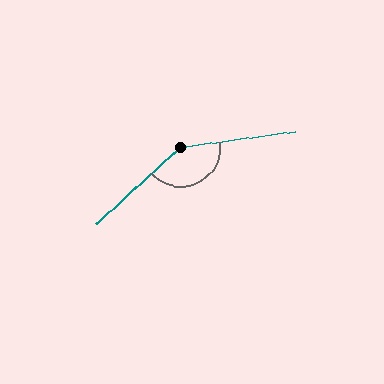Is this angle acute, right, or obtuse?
It is obtuse.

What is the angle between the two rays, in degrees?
Approximately 146 degrees.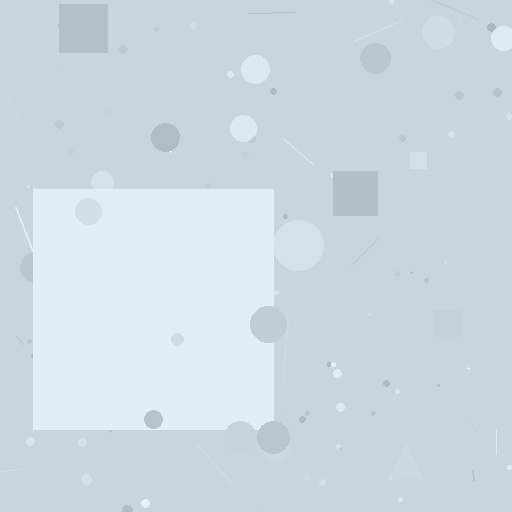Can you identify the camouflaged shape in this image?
The camouflaged shape is a square.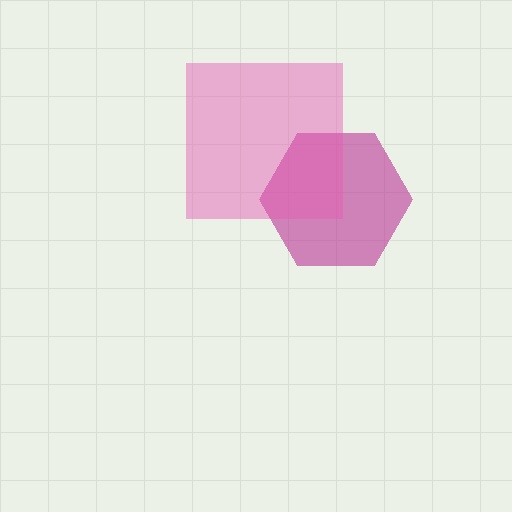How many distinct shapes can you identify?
There are 2 distinct shapes: a magenta hexagon, a pink square.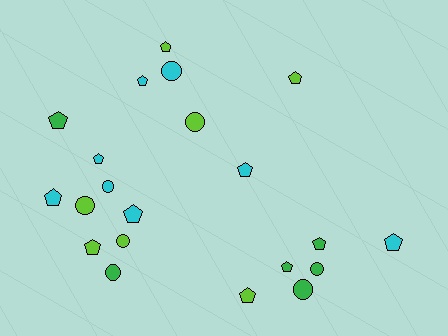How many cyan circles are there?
There are 2 cyan circles.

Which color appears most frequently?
Cyan, with 8 objects.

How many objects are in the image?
There are 21 objects.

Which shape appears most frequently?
Pentagon, with 13 objects.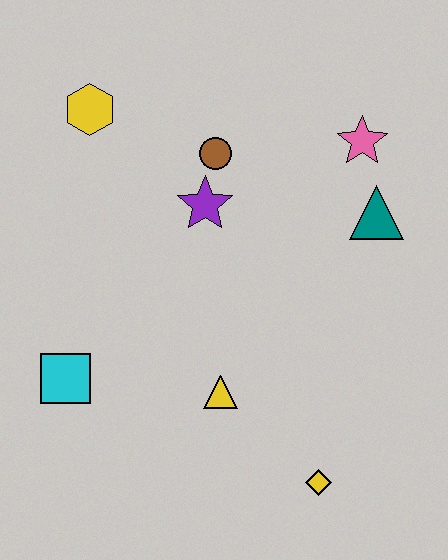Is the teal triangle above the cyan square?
Yes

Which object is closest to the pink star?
The teal triangle is closest to the pink star.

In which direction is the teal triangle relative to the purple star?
The teal triangle is to the right of the purple star.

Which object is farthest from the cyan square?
The pink star is farthest from the cyan square.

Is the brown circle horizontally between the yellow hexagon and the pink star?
Yes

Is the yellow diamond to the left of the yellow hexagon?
No